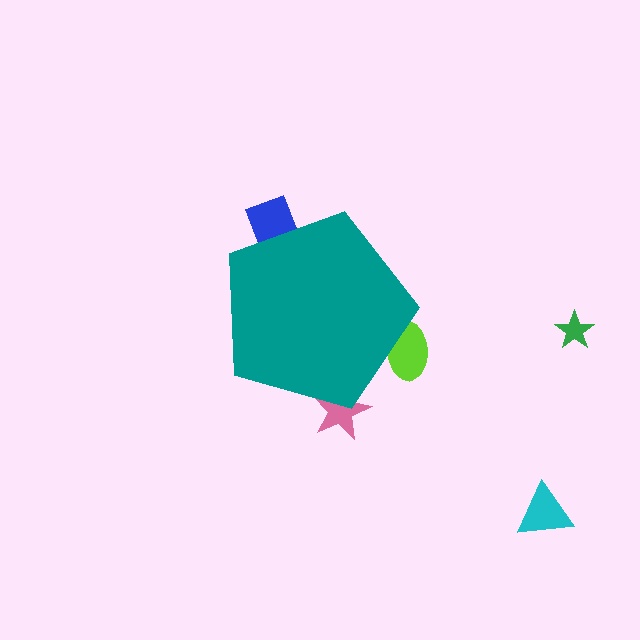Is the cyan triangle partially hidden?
No, the cyan triangle is fully visible.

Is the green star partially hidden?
No, the green star is fully visible.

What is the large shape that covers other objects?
A teal pentagon.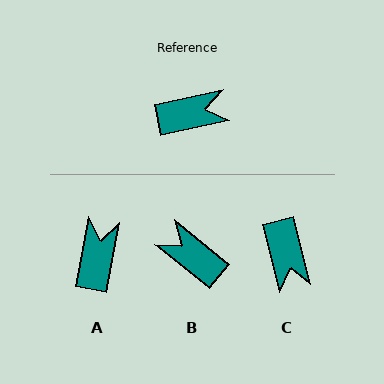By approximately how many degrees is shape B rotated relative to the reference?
Approximately 129 degrees counter-clockwise.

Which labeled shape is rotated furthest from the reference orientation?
B, about 129 degrees away.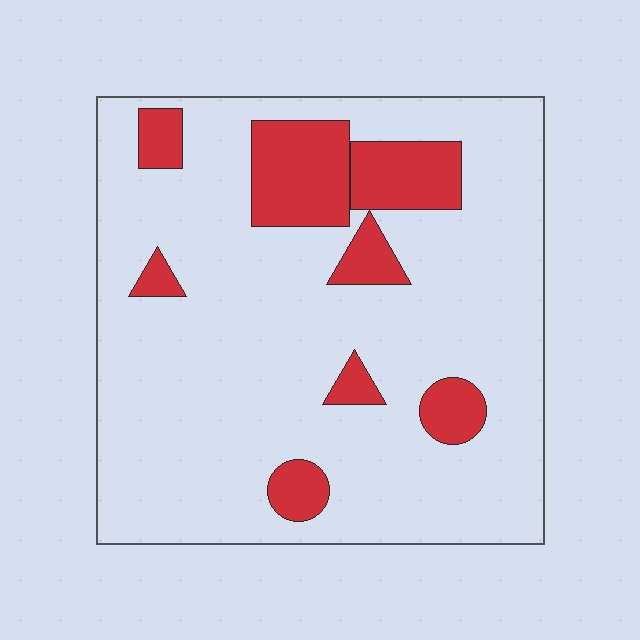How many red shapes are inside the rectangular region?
8.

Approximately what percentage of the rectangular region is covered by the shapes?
Approximately 15%.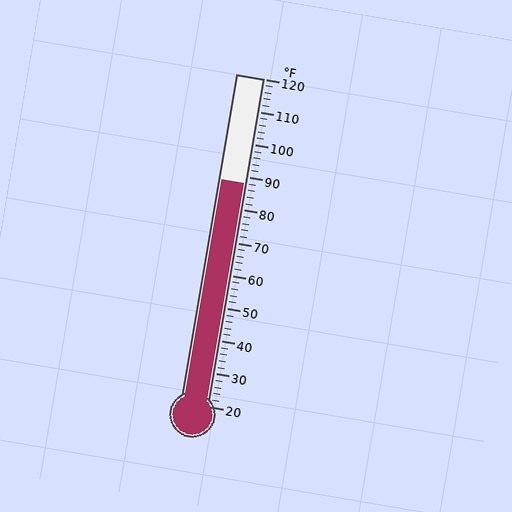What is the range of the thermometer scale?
The thermometer scale ranges from 20°F to 120°F.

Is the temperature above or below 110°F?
The temperature is below 110°F.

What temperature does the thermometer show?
The thermometer shows approximately 88°F.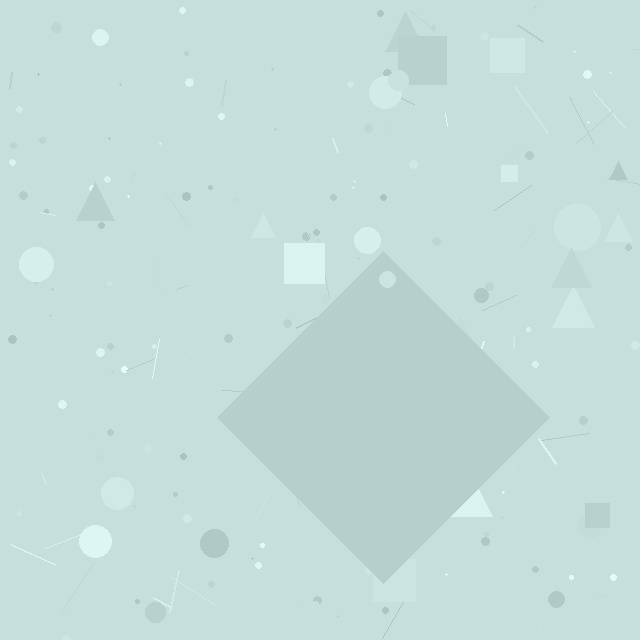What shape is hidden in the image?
A diamond is hidden in the image.